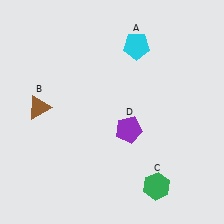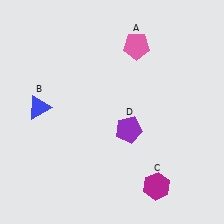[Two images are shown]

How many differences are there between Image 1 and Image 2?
There are 3 differences between the two images.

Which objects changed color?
A changed from cyan to pink. B changed from brown to blue. C changed from green to magenta.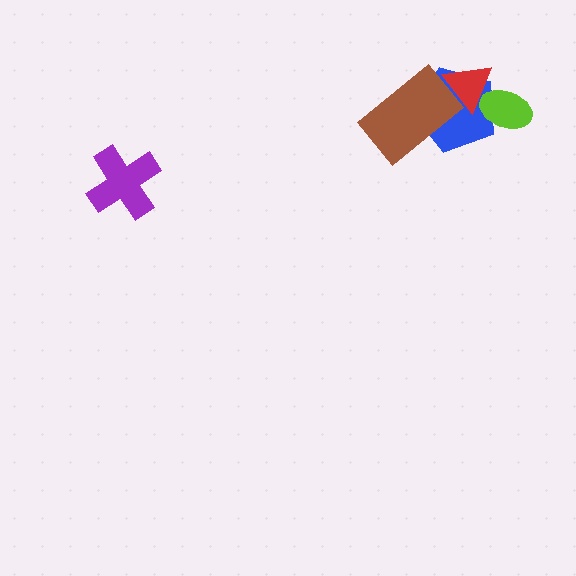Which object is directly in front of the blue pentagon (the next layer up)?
The red triangle is directly in front of the blue pentagon.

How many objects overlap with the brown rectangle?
2 objects overlap with the brown rectangle.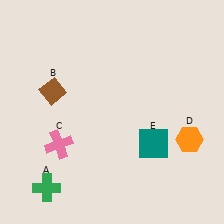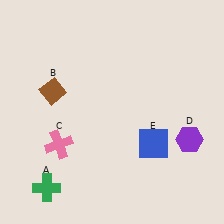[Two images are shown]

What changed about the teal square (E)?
In Image 1, E is teal. In Image 2, it changed to blue.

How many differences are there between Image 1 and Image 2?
There are 2 differences between the two images.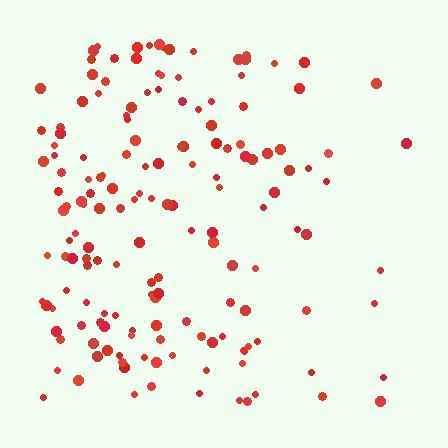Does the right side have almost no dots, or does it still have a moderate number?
Still a moderate number, just noticeably fewer than the left.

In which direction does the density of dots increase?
From right to left, with the left side densest.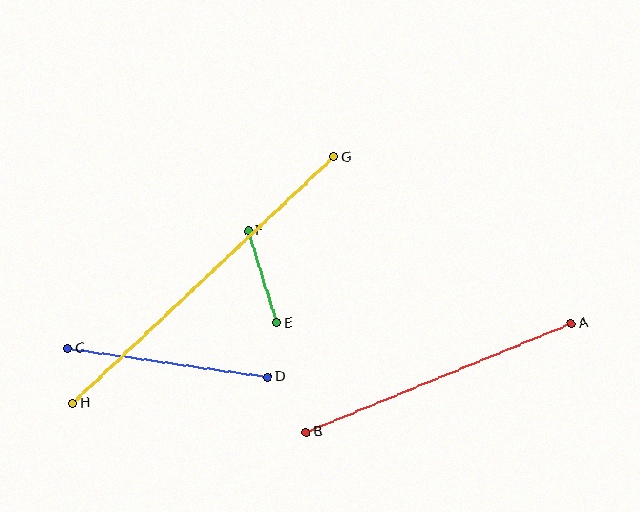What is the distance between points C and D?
The distance is approximately 202 pixels.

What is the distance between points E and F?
The distance is approximately 97 pixels.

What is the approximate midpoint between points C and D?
The midpoint is at approximately (168, 363) pixels.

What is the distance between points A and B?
The distance is approximately 287 pixels.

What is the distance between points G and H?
The distance is approximately 359 pixels.